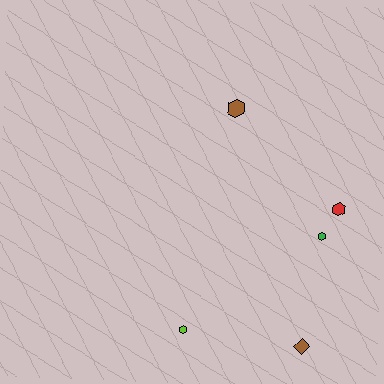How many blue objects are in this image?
There are no blue objects.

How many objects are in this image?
There are 5 objects.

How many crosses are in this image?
There are no crosses.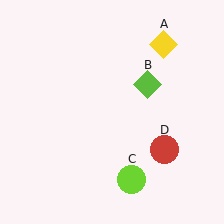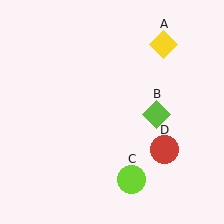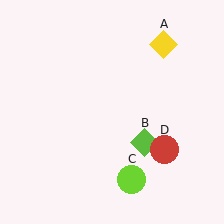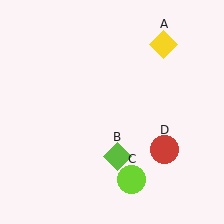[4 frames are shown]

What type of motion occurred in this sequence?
The lime diamond (object B) rotated clockwise around the center of the scene.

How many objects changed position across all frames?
1 object changed position: lime diamond (object B).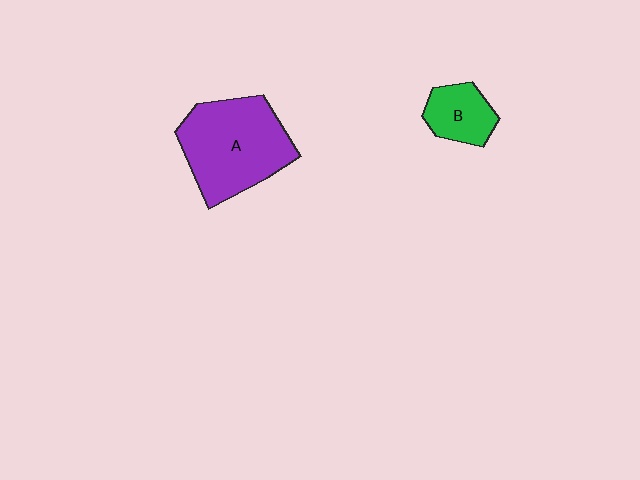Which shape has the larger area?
Shape A (purple).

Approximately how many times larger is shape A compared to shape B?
Approximately 2.6 times.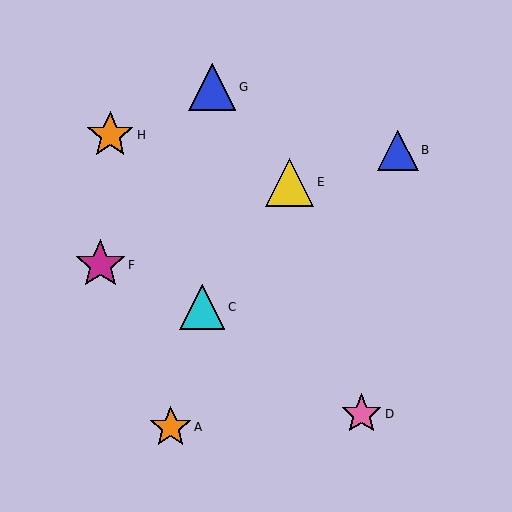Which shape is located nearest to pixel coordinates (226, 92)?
The blue triangle (labeled G) at (212, 87) is nearest to that location.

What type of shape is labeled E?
Shape E is a yellow triangle.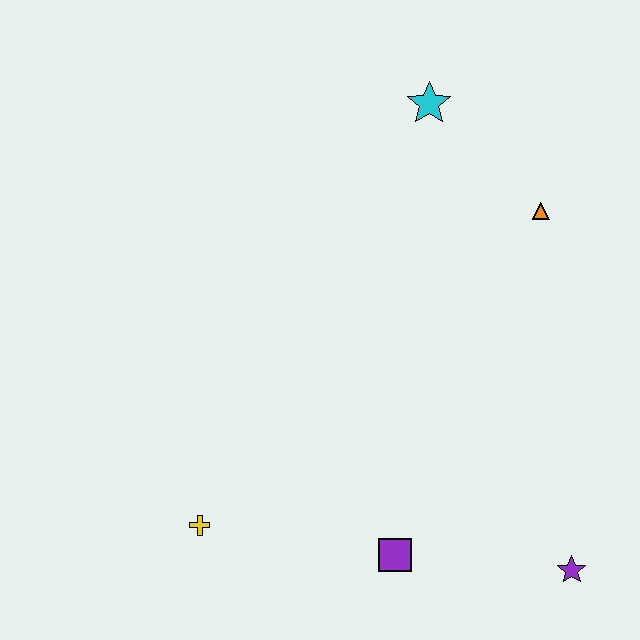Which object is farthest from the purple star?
The cyan star is farthest from the purple star.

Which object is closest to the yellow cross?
The purple square is closest to the yellow cross.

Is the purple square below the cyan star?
Yes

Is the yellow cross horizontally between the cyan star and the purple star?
No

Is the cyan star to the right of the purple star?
No